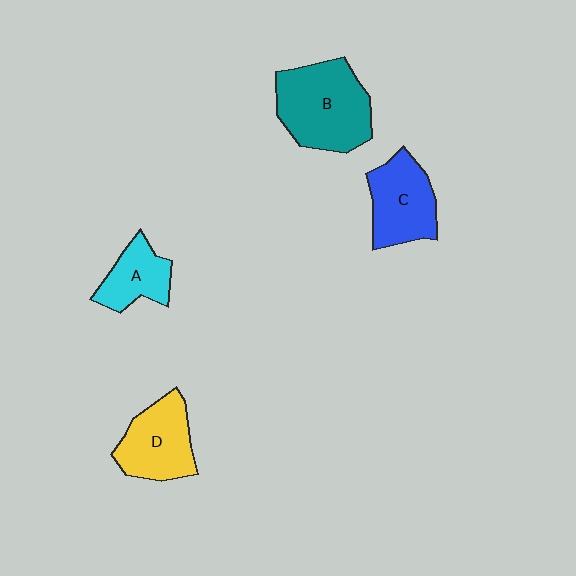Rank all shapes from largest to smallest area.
From largest to smallest: B (teal), C (blue), D (yellow), A (cyan).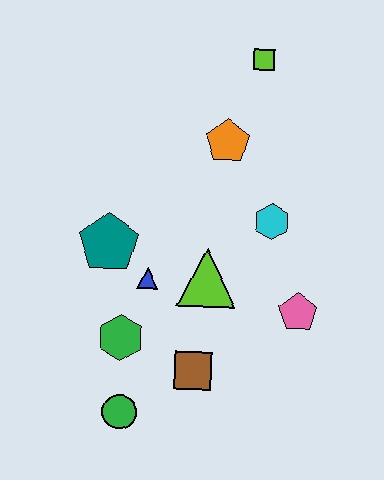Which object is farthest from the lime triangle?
The lime square is farthest from the lime triangle.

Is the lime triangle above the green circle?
Yes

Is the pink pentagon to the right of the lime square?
Yes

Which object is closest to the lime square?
The orange pentagon is closest to the lime square.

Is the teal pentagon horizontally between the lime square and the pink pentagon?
No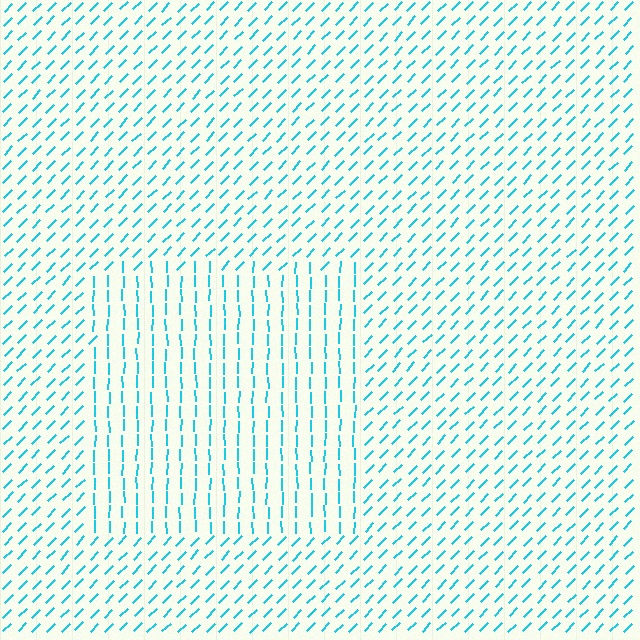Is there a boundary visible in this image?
Yes, there is a texture boundary formed by a change in line orientation.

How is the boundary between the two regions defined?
The boundary is defined purely by a change in line orientation (approximately 45 degrees difference). All lines are the same color and thickness.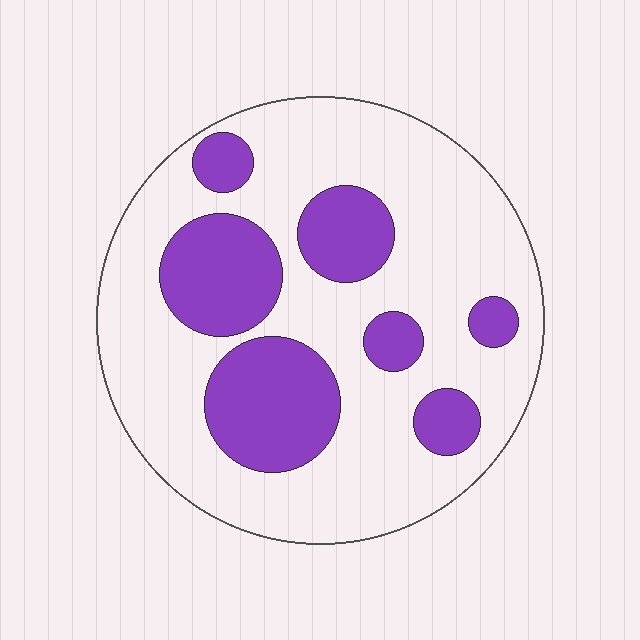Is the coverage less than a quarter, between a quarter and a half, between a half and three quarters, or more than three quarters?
Between a quarter and a half.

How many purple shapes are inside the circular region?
7.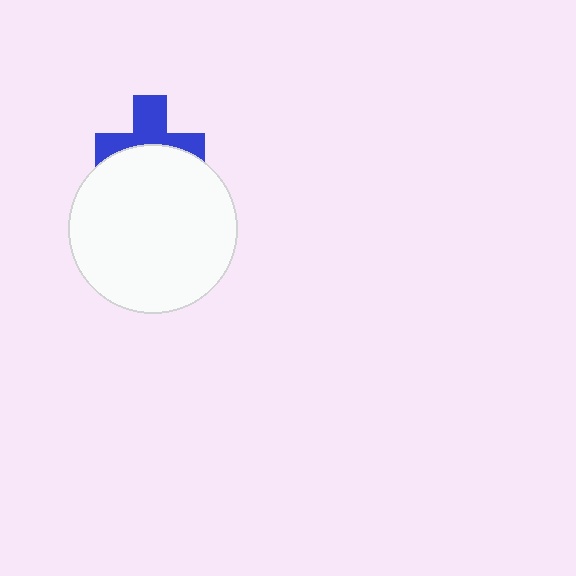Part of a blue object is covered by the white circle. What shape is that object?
It is a cross.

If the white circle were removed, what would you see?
You would see the complete blue cross.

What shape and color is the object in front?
The object in front is a white circle.